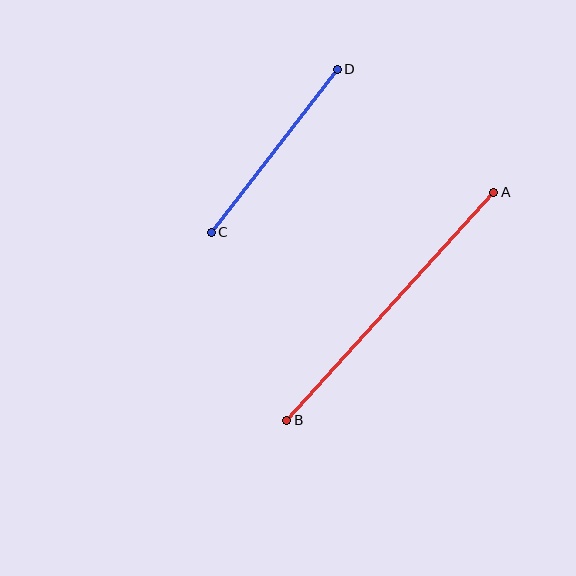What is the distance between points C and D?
The distance is approximately 206 pixels.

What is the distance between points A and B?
The distance is approximately 308 pixels.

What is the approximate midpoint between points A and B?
The midpoint is at approximately (390, 306) pixels.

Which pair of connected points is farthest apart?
Points A and B are farthest apart.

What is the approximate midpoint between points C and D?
The midpoint is at approximately (274, 151) pixels.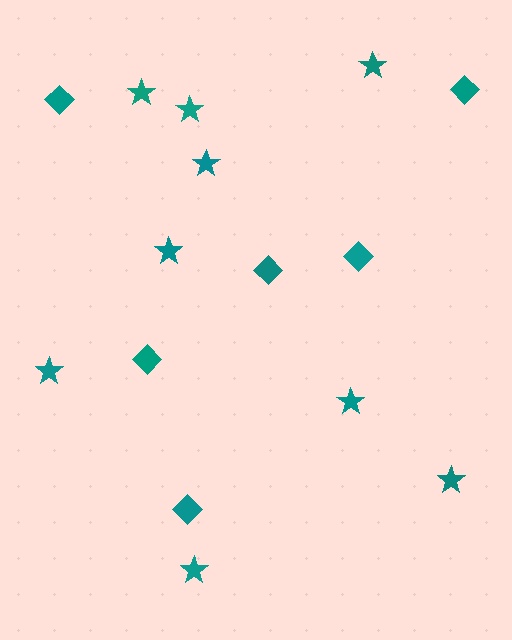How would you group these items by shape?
There are 2 groups: one group of stars (9) and one group of diamonds (6).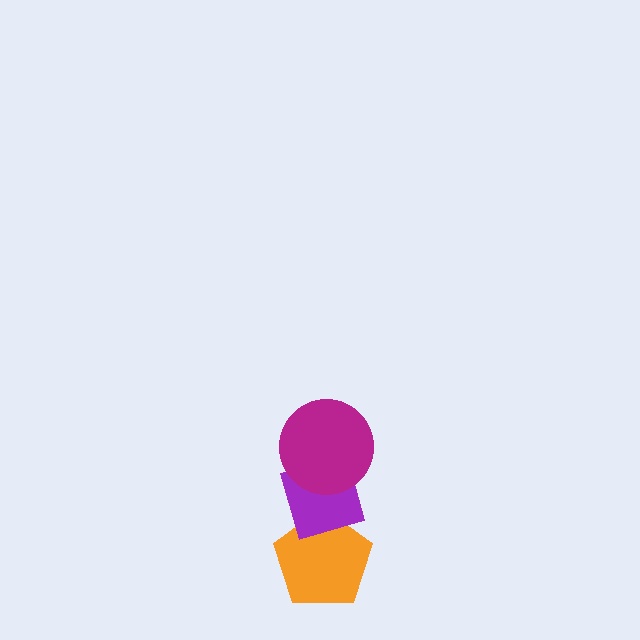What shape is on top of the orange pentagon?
The purple diamond is on top of the orange pentagon.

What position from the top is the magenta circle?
The magenta circle is 1st from the top.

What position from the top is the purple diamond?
The purple diamond is 2nd from the top.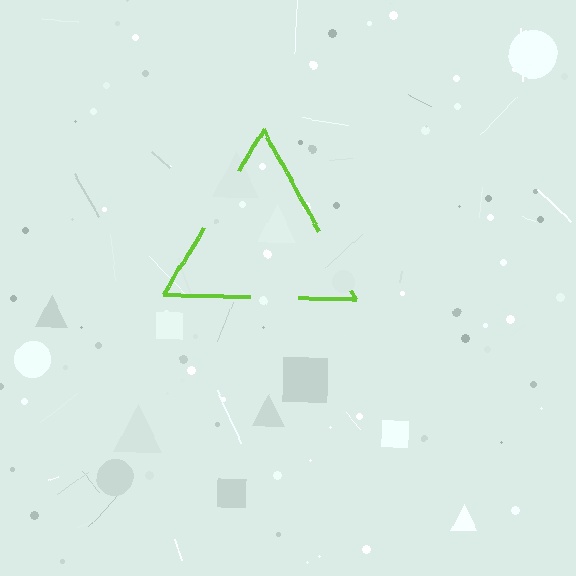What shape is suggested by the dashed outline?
The dashed outline suggests a triangle.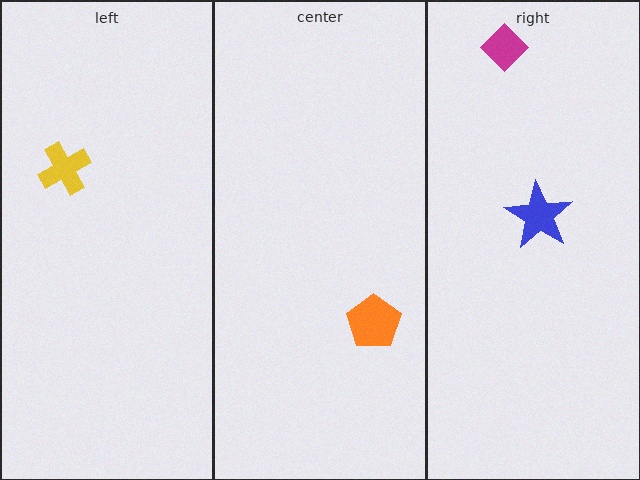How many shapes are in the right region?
2.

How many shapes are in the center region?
1.